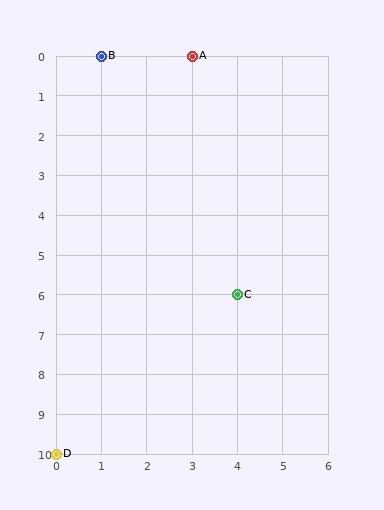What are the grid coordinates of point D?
Point D is at grid coordinates (0, 10).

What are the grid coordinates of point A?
Point A is at grid coordinates (3, 0).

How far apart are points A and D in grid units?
Points A and D are 3 columns and 10 rows apart (about 10.4 grid units diagonally).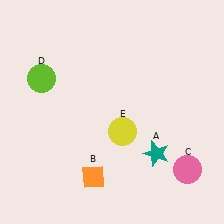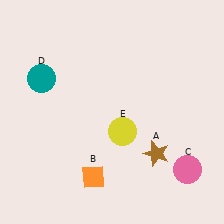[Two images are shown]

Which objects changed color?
A changed from teal to brown. D changed from lime to teal.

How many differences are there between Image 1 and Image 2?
There are 2 differences between the two images.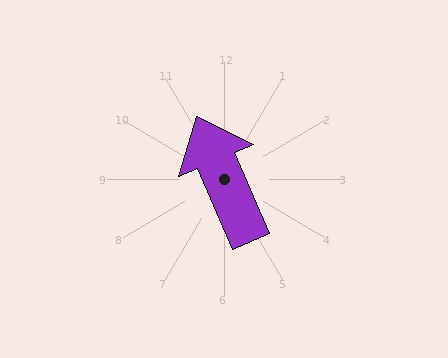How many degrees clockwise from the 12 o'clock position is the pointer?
Approximately 336 degrees.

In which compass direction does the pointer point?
Northwest.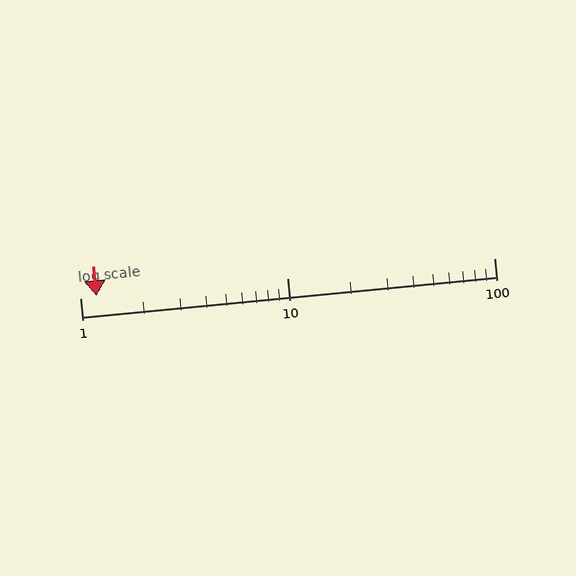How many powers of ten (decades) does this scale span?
The scale spans 2 decades, from 1 to 100.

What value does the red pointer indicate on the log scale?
The pointer indicates approximately 1.2.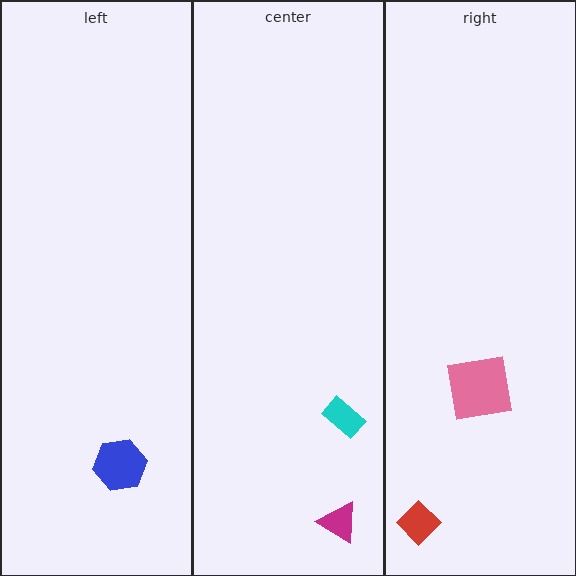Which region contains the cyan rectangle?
The center region.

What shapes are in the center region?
The cyan rectangle, the magenta triangle.